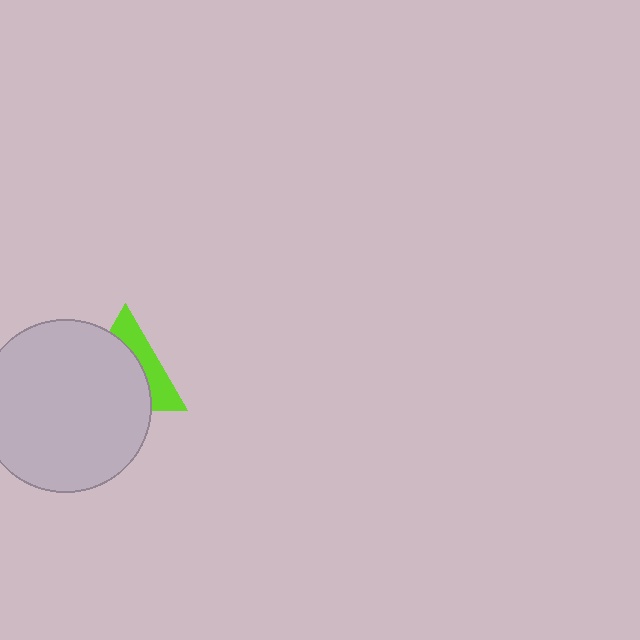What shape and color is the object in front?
The object in front is a light gray circle.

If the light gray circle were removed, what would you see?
You would see the complete lime triangle.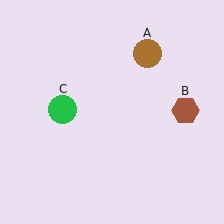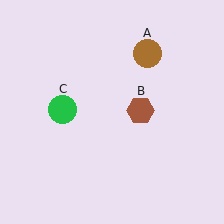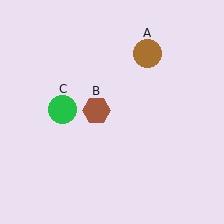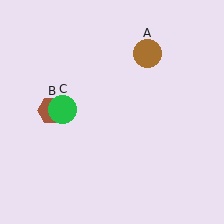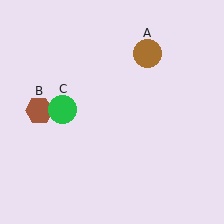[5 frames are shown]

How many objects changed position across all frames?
1 object changed position: brown hexagon (object B).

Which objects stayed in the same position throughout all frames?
Brown circle (object A) and green circle (object C) remained stationary.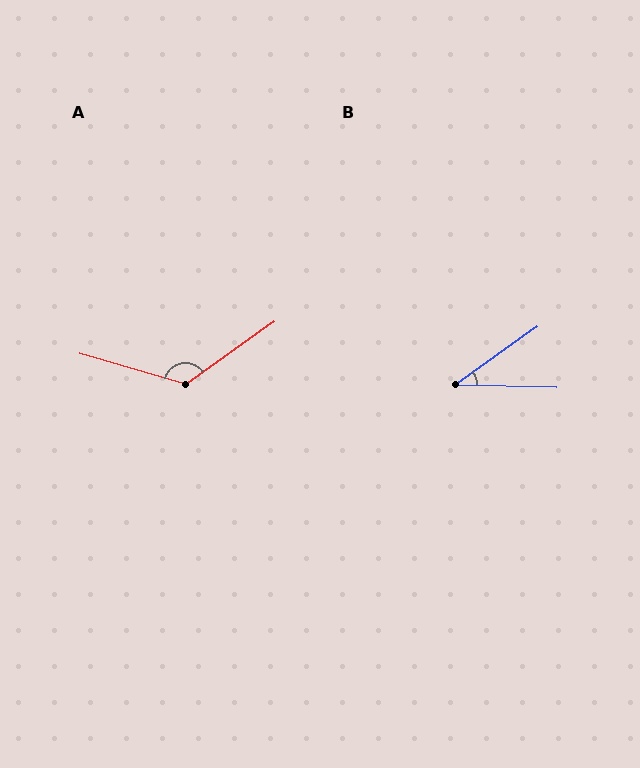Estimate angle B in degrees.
Approximately 37 degrees.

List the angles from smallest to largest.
B (37°), A (128°).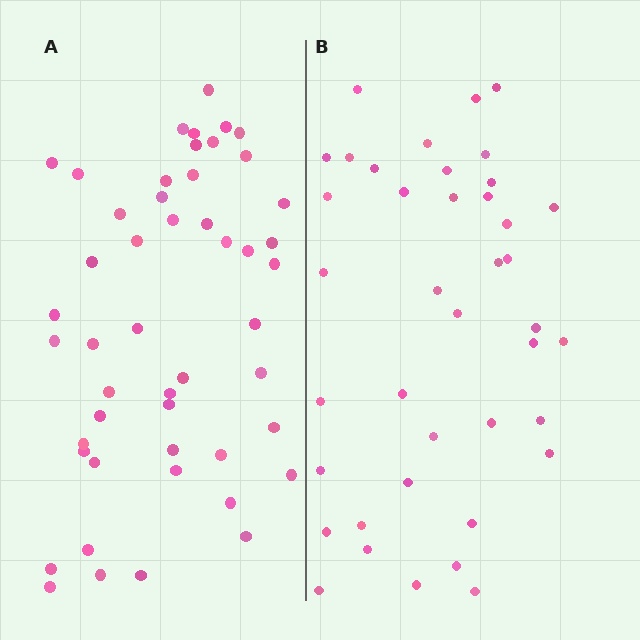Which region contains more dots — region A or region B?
Region A (the left region) has more dots.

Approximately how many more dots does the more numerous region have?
Region A has roughly 8 or so more dots than region B.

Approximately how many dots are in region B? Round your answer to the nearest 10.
About 40 dots.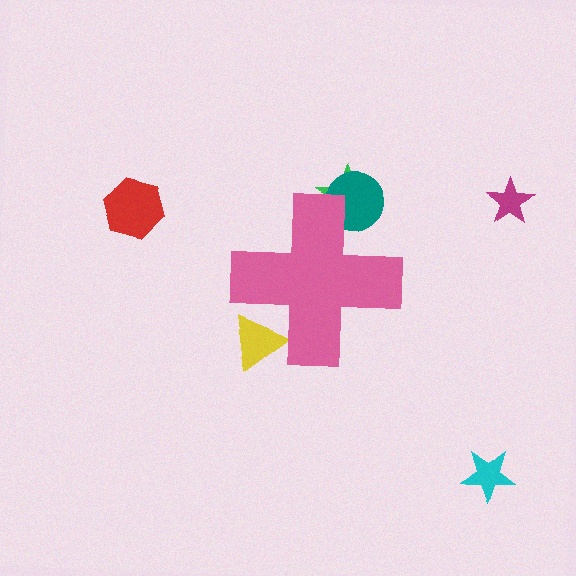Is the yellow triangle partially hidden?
Yes, the yellow triangle is partially hidden behind the pink cross.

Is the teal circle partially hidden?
Yes, the teal circle is partially hidden behind the pink cross.